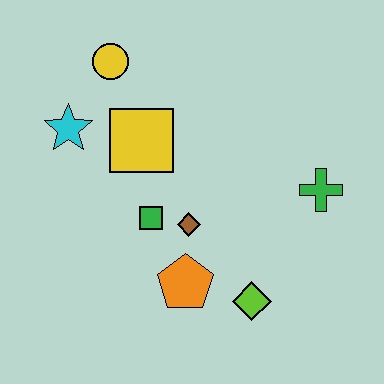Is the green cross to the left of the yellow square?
No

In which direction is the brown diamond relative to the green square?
The brown diamond is to the right of the green square.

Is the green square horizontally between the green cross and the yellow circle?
Yes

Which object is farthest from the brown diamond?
The yellow circle is farthest from the brown diamond.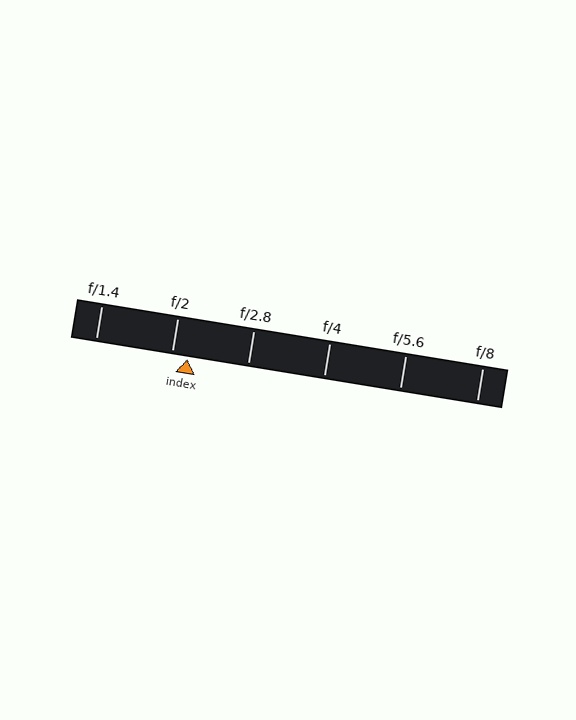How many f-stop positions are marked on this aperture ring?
There are 6 f-stop positions marked.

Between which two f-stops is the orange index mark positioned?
The index mark is between f/2 and f/2.8.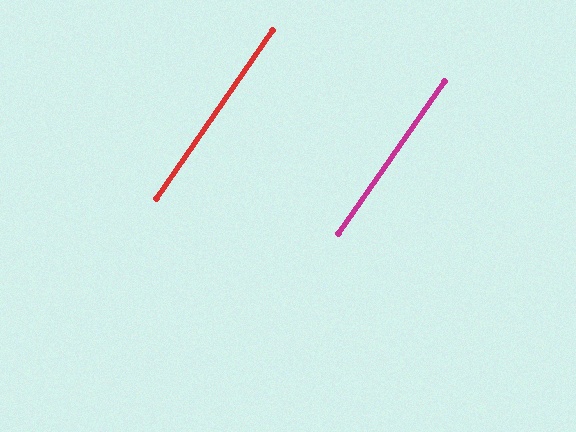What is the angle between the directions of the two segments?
Approximately 0 degrees.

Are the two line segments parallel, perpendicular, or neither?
Parallel — their directions differ by only 0.4°.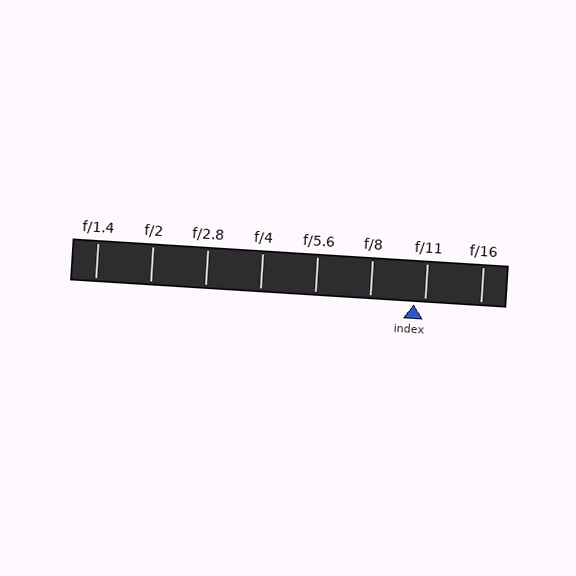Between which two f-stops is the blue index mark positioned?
The index mark is between f/8 and f/11.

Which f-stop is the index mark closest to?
The index mark is closest to f/11.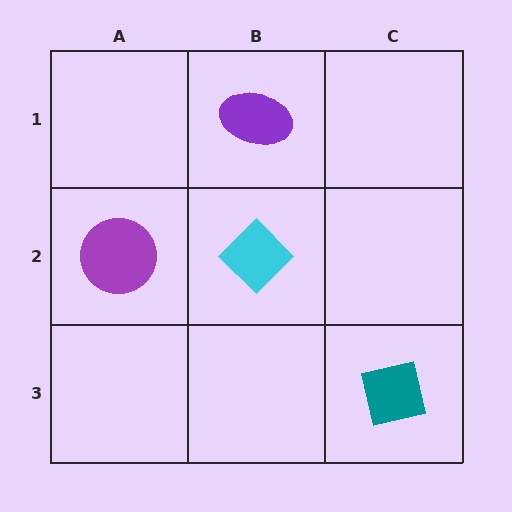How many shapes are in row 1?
1 shape.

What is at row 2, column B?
A cyan diamond.